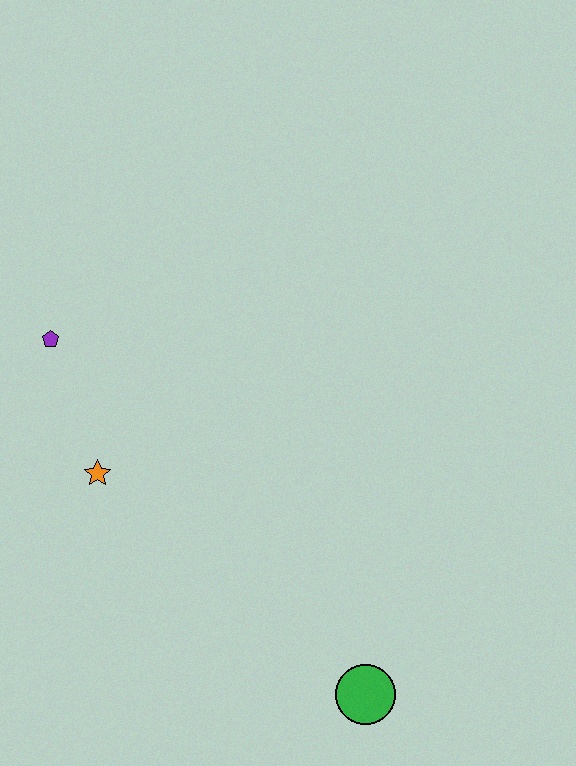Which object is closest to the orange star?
The purple pentagon is closest to the orange star.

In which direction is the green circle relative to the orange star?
The green circle is to the right of the orange star.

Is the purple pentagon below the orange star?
No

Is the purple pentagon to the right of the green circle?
No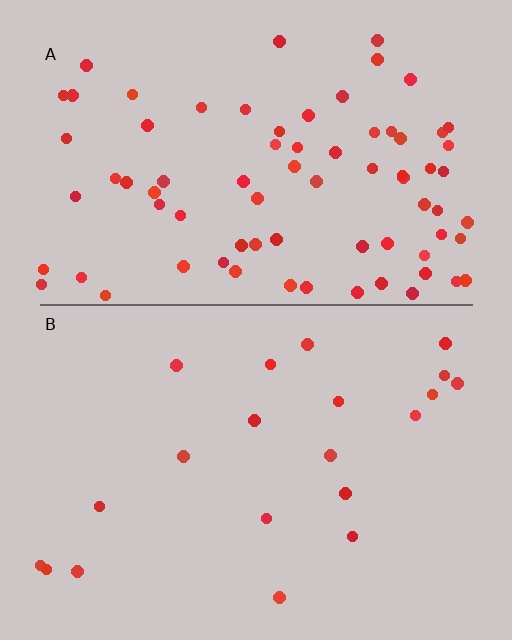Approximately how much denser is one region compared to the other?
Approximately 3.7× — region A over region B.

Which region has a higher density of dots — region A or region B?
A (the top).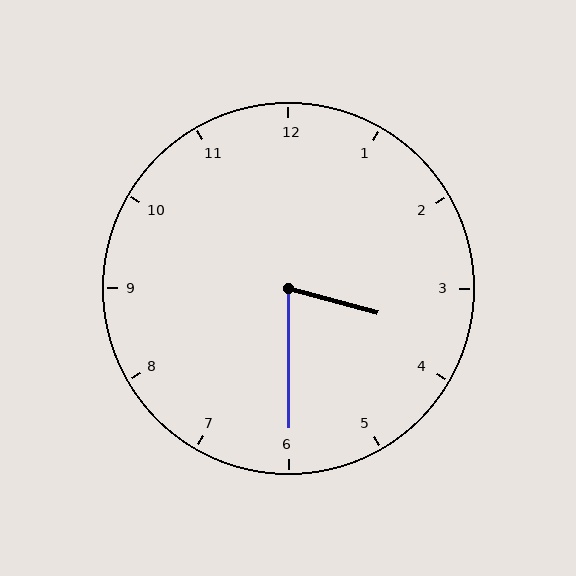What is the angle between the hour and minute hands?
Approximately 75 degrees.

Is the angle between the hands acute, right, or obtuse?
It is acute.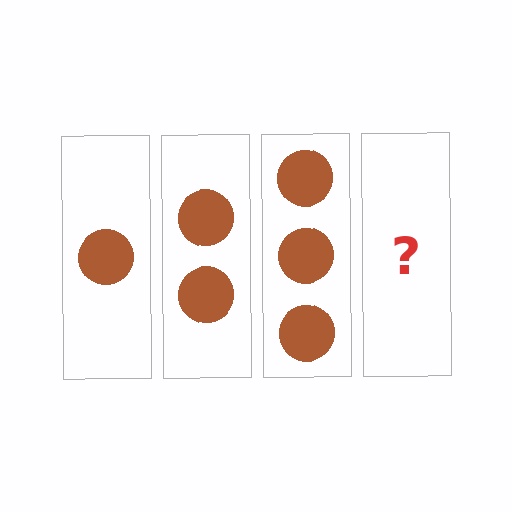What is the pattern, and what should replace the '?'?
The pattern is that each step adds one more circle. The '?' should be 4 circles.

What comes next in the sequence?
The next element should be 4 circles.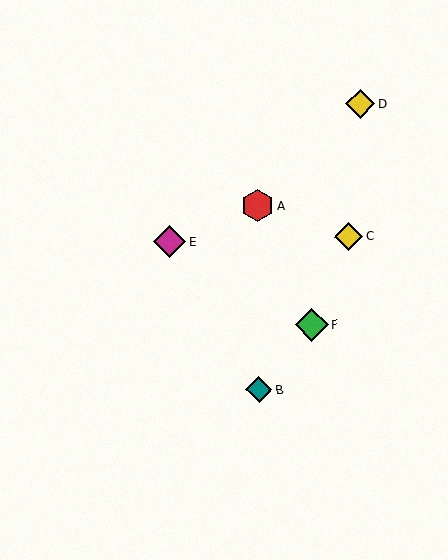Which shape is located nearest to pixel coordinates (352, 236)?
The yellow diamond (labeled C) at (348, 237) is nearest to that location.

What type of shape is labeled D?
Shape D is a yellow diamond.